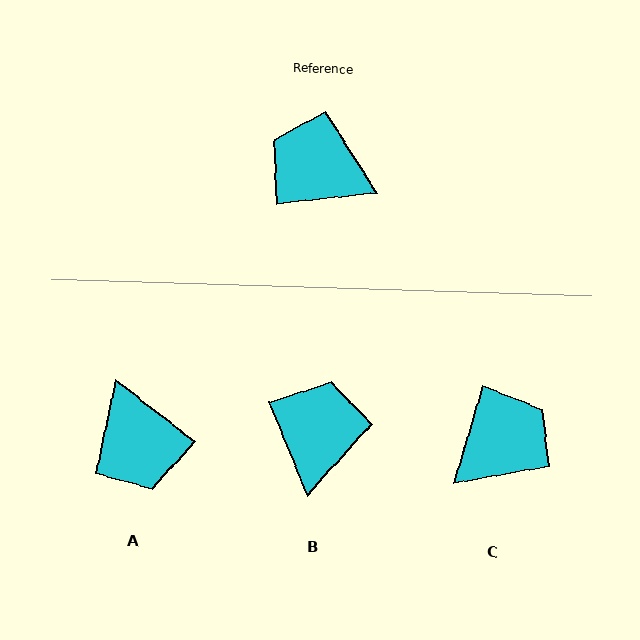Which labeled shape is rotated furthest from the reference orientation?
A, about 137 degrees away.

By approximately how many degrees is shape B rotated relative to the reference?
Approximately 74 degrees clockwise.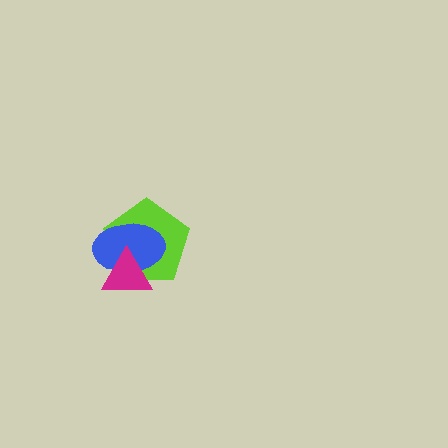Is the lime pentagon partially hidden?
Yes, it is partially covered by another shape.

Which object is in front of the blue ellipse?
The magenta triangle is in front of the blue ellipse.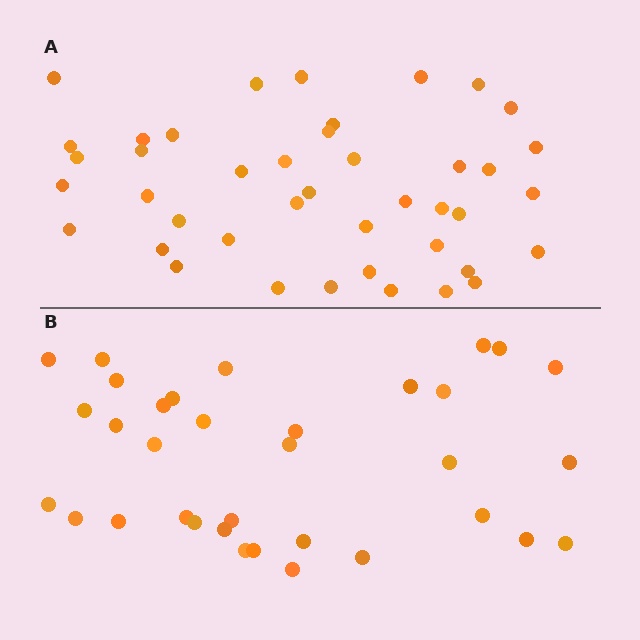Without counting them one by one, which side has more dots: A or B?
Region A (the top region) has more dots.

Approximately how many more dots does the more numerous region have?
Region A has roughly 8 or so more dots than region B.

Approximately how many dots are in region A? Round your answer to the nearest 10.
About 40 dots. (The exact count is 42, which rounds to 40.)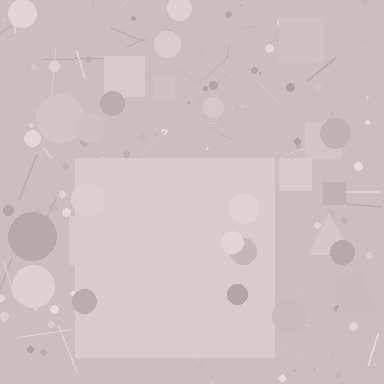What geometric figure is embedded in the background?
A square is embedded in the background.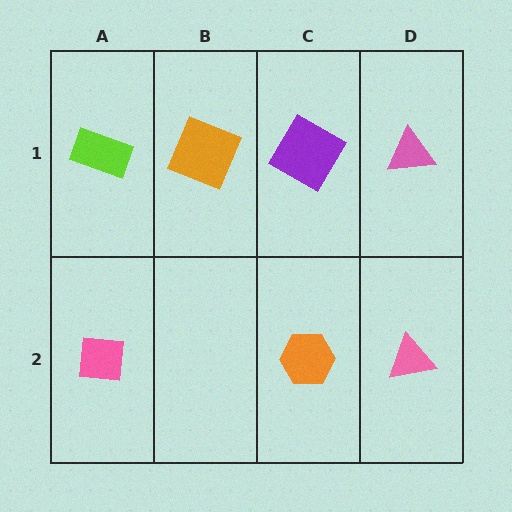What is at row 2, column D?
A pink triangle.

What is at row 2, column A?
A pink square.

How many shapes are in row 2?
3 shapes.